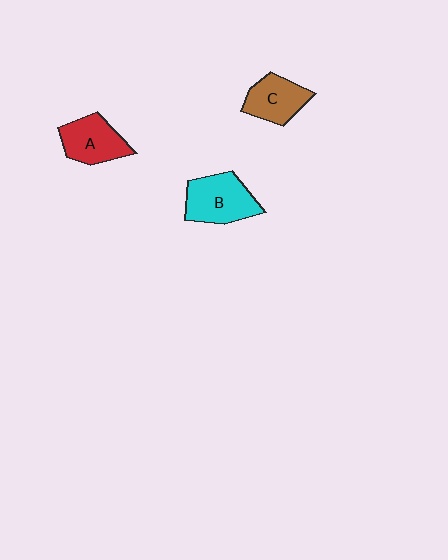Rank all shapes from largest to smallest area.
From largest to smallest: B (cyan), A (red), C (brown).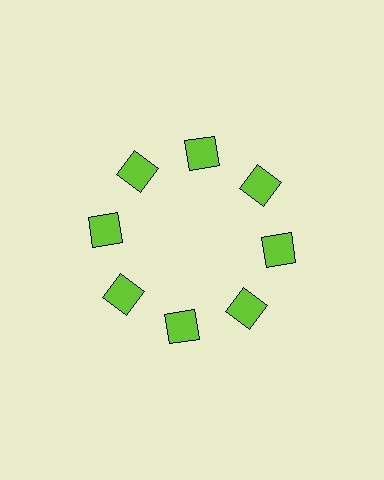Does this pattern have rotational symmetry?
Yes, this pattern has 8-fold rotational symmetry. It looks the same after rotating 45 degrees around the center.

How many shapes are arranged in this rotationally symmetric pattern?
There are 8 shapes, arranged in 8 groups of 1.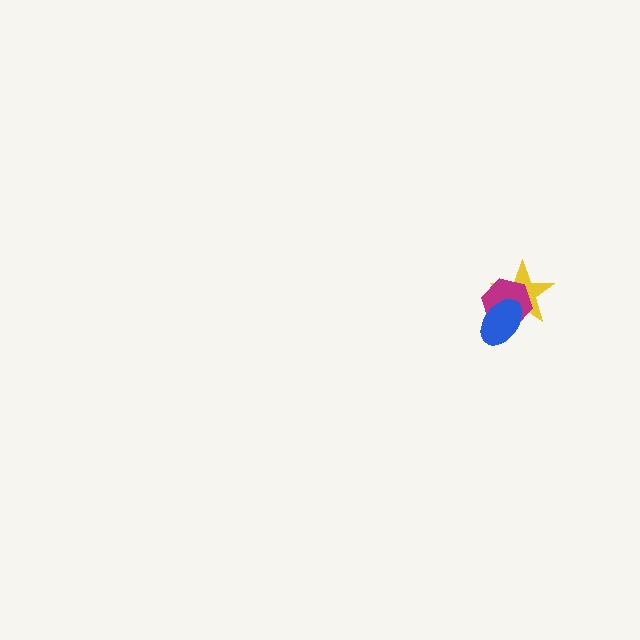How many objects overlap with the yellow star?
2 objects overlap with the yellow star.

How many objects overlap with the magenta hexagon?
2 objects overlap with the magenta hexagon.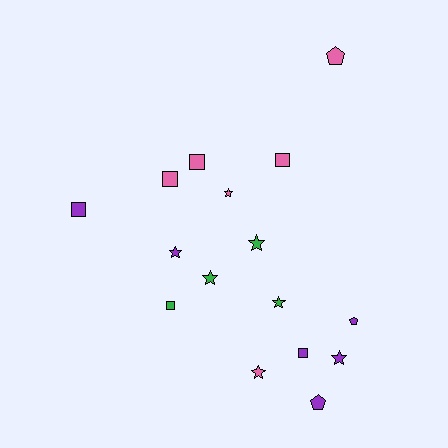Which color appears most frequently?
Pink, with 6 objects.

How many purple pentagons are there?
There are 2 purple pentagons.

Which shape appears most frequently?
Star, with 7 objects.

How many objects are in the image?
There are 16 objects.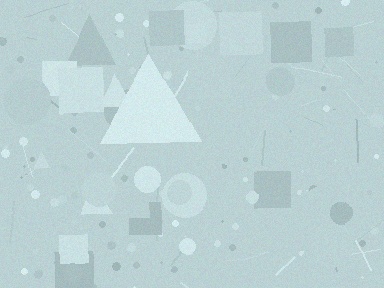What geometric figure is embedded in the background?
A triangle is embedded in the background.